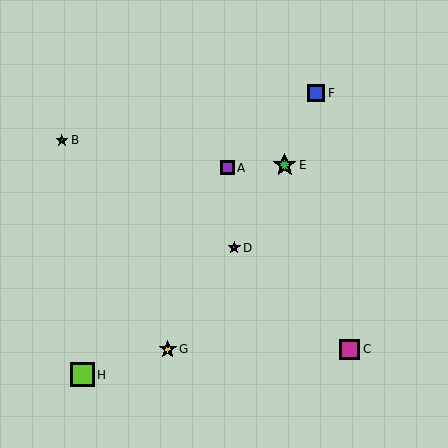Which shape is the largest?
The lime square (labeled H) is the largest.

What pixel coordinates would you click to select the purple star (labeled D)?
Click at (234, 248) to select the purple star D.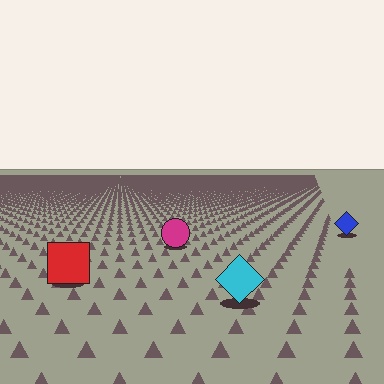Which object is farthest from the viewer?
The blue diamond is farthest from the viewer. It appears smaller and the ground texture around it is denser.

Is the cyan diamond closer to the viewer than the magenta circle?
Yes. The cyan diamond is closer — you can tell from the texture gradient: the ground texture is coarser near it.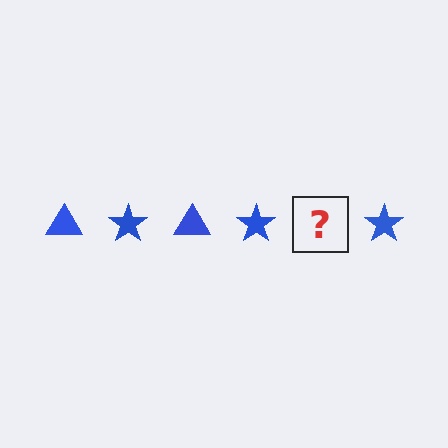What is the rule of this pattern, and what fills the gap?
The rule is that the pattern cycles through triangle, star shapes in blue. The gap should be filled with a blue triangle.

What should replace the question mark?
The question mark should be replaced with a blue triangle.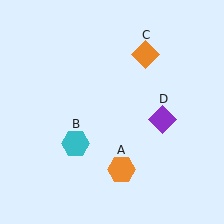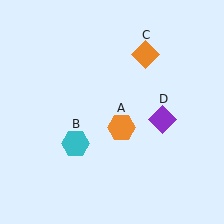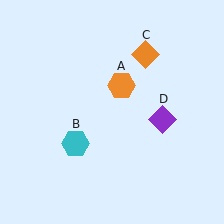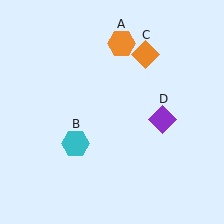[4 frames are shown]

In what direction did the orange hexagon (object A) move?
The orange hexagon (object A) moved up.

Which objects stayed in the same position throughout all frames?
Cyan hexagon (object B) and orange diamond (object C) and purple diamond (object D) remained stationary.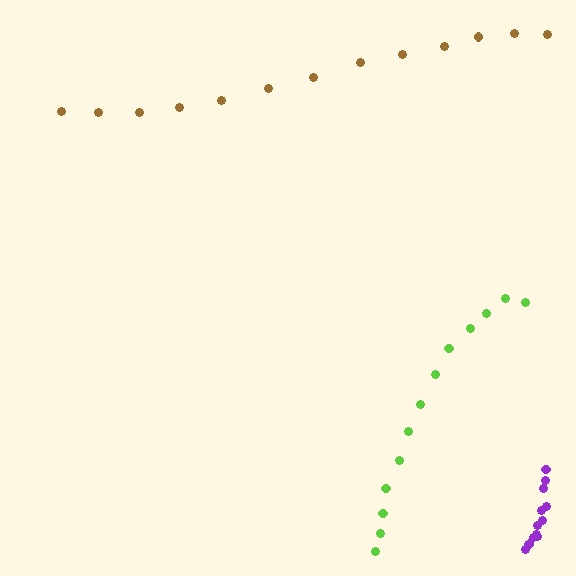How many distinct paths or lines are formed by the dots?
There are 3 distinct paths.